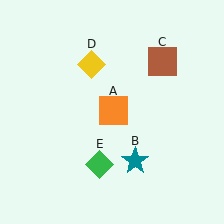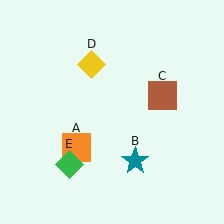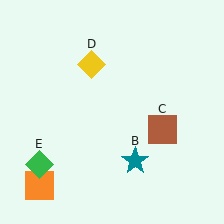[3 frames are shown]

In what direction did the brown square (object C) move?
The brown square (object C) moved down.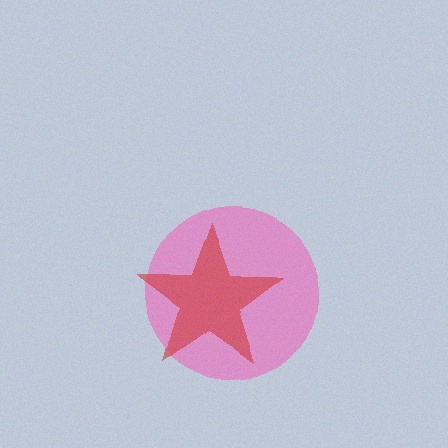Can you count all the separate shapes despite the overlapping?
Yes, there are 2 separate shapes.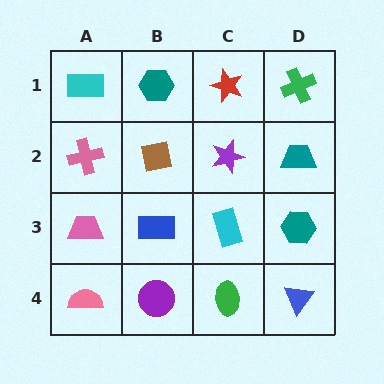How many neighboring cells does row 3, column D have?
3.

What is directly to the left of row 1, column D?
A red star.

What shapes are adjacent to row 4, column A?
A pink trapezoid (row 3, column A), a purple circle (row 4, column B).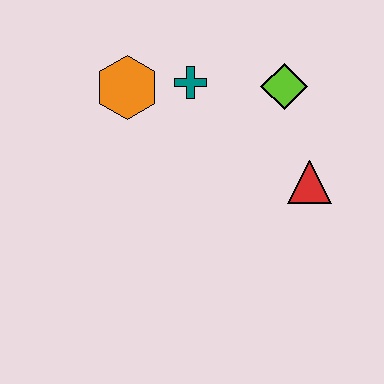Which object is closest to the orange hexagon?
The teal cross is closest to the orange hexagon.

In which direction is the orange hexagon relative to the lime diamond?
The orange hexagon is to the left of the lime diamond.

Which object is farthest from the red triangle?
The orange hexagon is farthest from the red triangle.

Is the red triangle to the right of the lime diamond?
Yes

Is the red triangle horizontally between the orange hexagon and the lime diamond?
No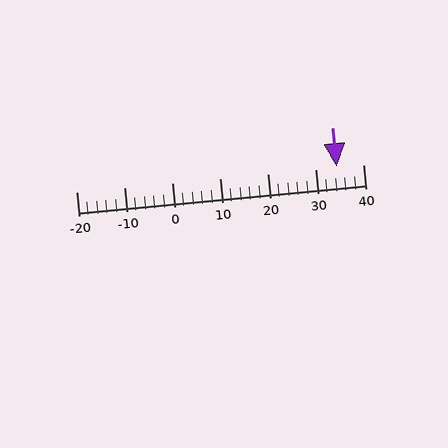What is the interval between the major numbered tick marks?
The major tick marks are spaced 10 units apart.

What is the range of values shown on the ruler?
The ruler shows values from -20 to 40.